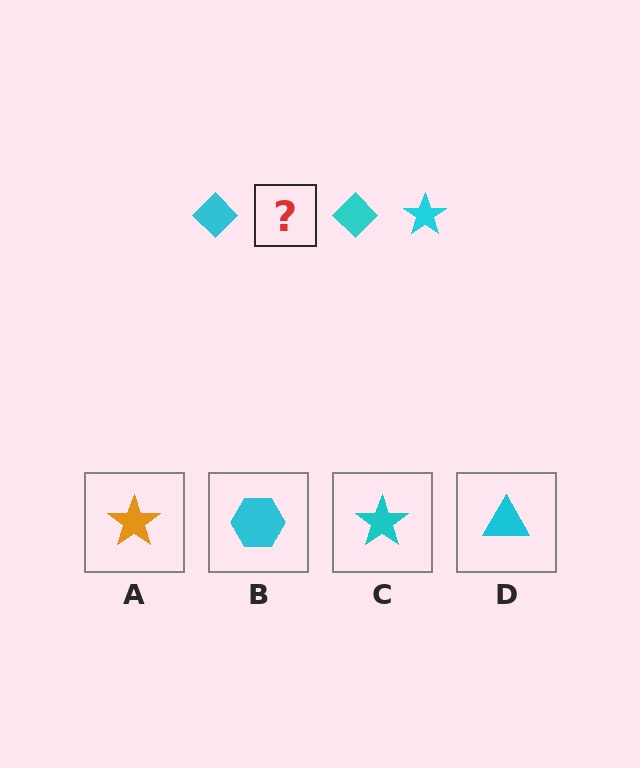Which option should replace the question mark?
Option C.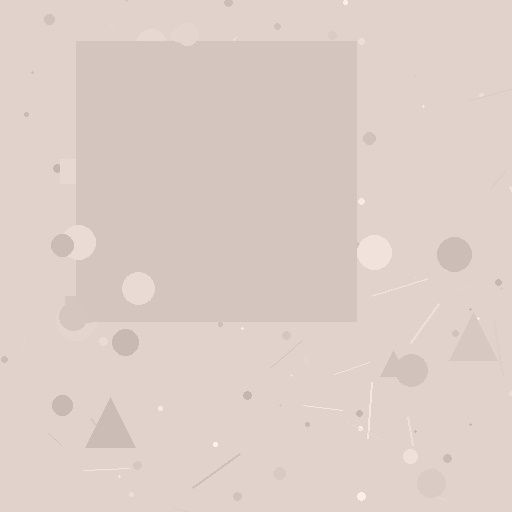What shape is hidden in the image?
A square is hidden in the image.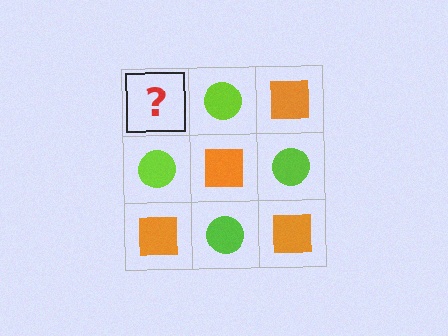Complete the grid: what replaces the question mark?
The question mark should be replaced with an orange square.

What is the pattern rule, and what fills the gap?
The rule is that it alternates orange square and lime circle in a checkerboard pattern. The gap should be filled with an orange square.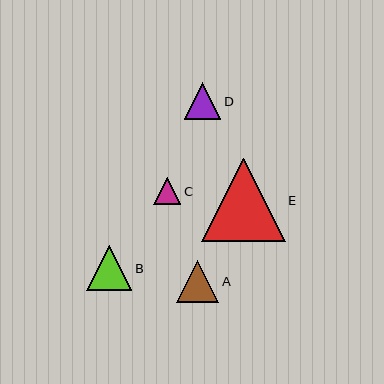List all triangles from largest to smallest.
From largest to smallest: E, B, A, D, C.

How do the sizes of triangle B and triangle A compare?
Triangle B and triangle A are approximately the same size.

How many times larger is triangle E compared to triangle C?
Triangle E is approximately 3.1 times the size of triangle C.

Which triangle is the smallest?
Triangle C is the smallest with a size of approximately 27 pixels.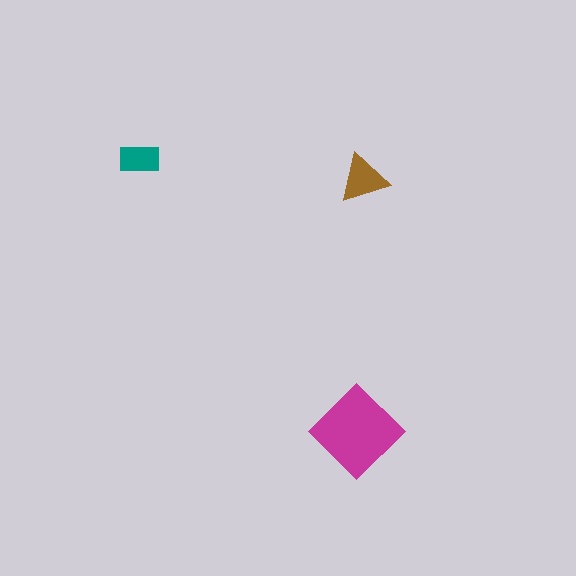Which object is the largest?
The magenta diamond.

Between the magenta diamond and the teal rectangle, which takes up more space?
The magenta diamond.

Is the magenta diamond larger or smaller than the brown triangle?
Larger.